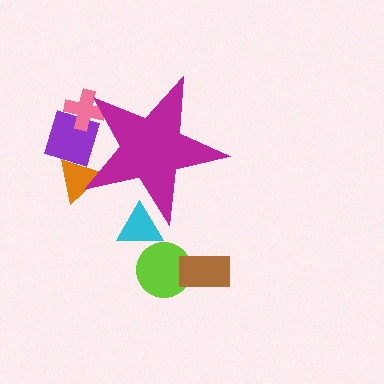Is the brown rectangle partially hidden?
No, the brown rectangle is fully visible.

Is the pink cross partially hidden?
Yes, the pink cross is partially hidden behind the magenta star.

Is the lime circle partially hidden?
No, the lime circle is fully visible.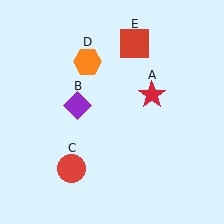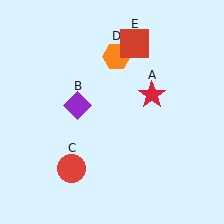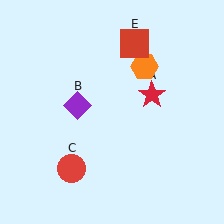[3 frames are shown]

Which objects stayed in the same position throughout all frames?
Red star (object A) and purple diamond (object B) and red circle (object C) and red square (object E) remained stationary.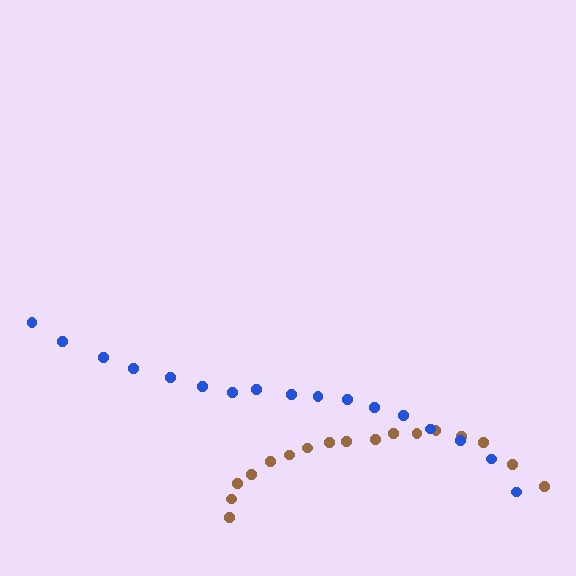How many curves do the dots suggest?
There are 2 distinct paths.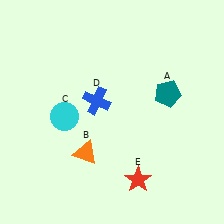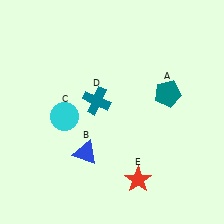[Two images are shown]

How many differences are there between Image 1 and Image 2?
There are 2 differences between the two images.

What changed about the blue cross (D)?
In Image 1, D is blue. In Image 2, it changed to teal.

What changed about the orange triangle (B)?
In Image 1, B is orange. In Image 2, it changed to blue.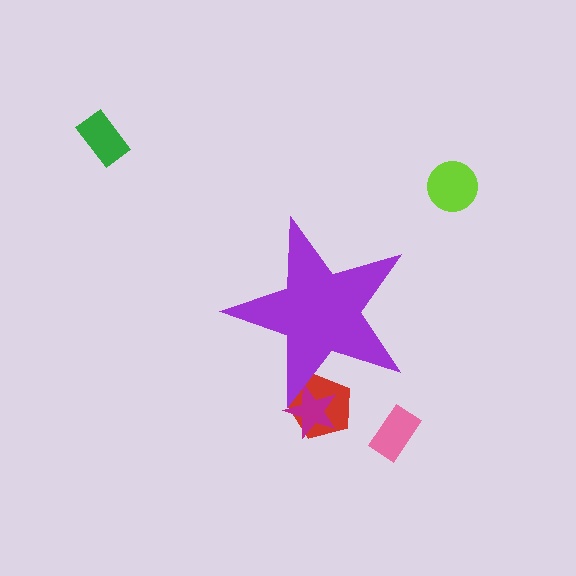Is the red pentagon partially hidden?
Yes, the red pentagon is partially hidden behind the purple star.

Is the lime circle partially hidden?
No, the lime circle is fully visible.